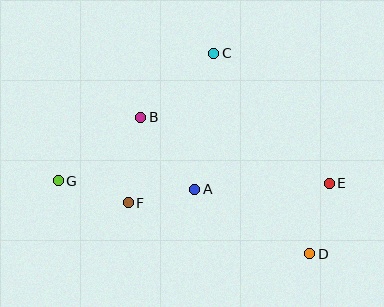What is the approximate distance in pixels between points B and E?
The distance between B and E is approximately 199 pixels.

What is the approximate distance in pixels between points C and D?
The distance between C and D is approximately 222 pixels.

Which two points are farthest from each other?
Points E and G are farthest from each other.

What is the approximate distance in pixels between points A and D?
The distance between A and D is approximately 132 pixels.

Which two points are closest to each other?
Points A and F are closest to each other.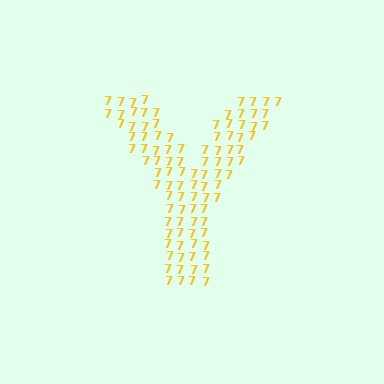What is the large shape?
The large shape is the letter Y.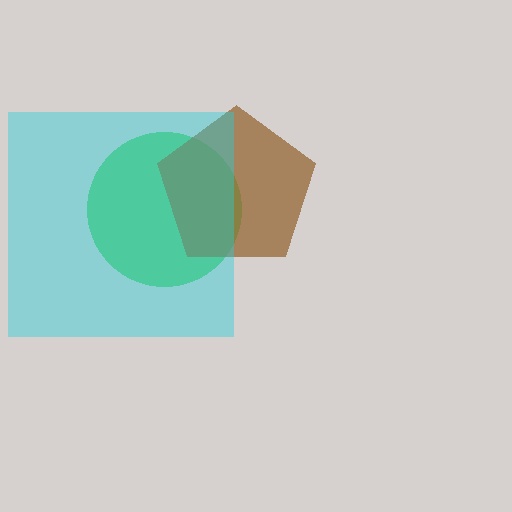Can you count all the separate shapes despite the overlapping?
Yes, there are 3 separate shapes.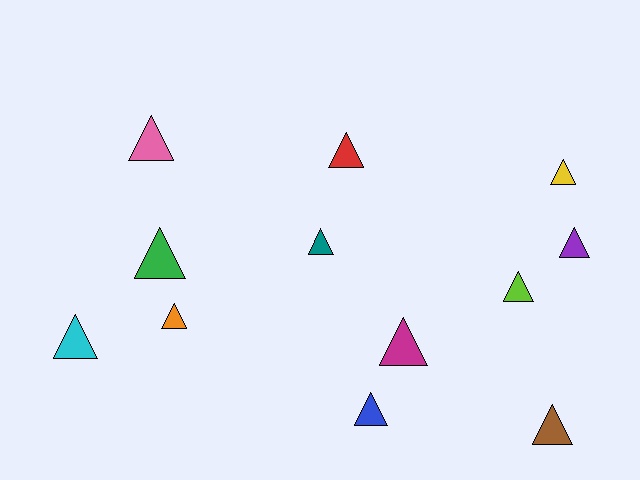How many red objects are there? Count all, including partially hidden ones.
There is 1 red object.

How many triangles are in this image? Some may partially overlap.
There are 12 triangles.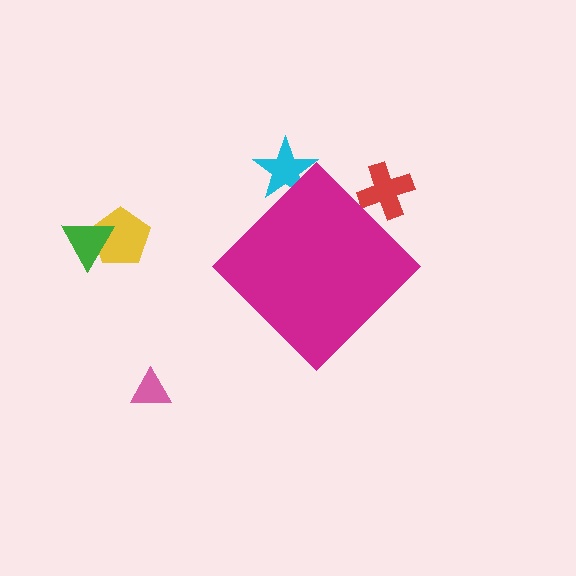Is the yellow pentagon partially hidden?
No, the yellow pentagon is fully visible.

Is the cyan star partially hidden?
Yes, the cyan star is partially hidden behind the magenta diamond.